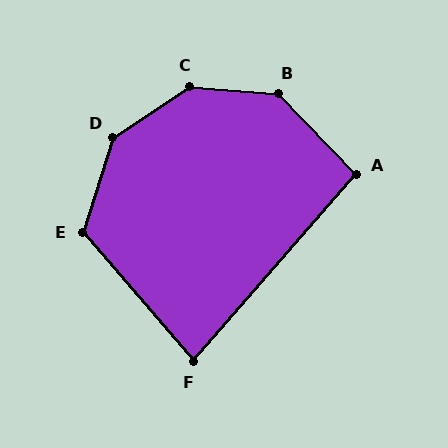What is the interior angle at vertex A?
Approximately 95 degrees (obtuse).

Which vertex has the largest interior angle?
C, at approximately 143 degrees.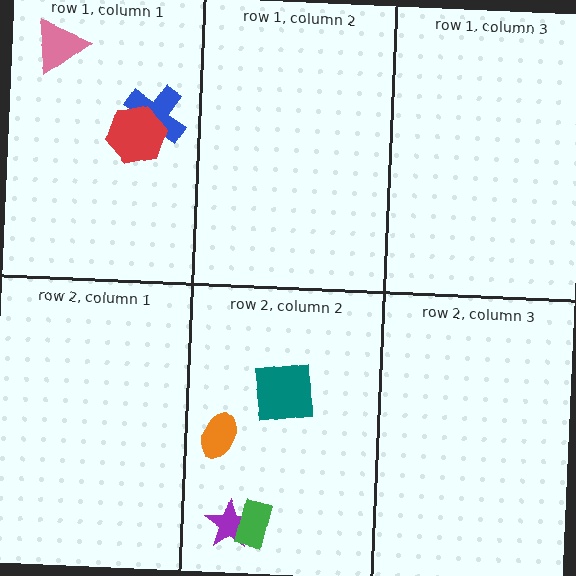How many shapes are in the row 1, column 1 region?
3.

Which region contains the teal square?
The row 2, column 2 region.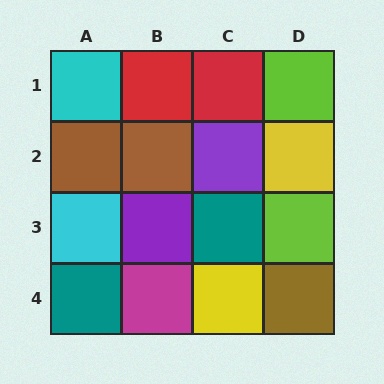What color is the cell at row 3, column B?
Purple.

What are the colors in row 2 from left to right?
Brown, brown, purple, yellow.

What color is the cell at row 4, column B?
Magenta.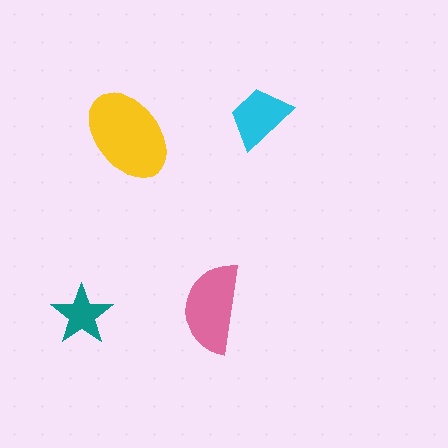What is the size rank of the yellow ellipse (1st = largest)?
1st.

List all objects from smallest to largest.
The teal star, the cyan trapezoid, the pink semicircle, the yellow ellipse.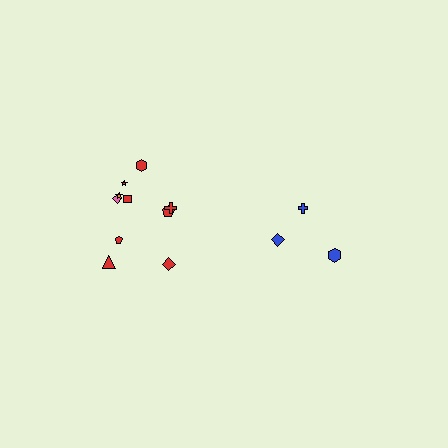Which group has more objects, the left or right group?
The left group.